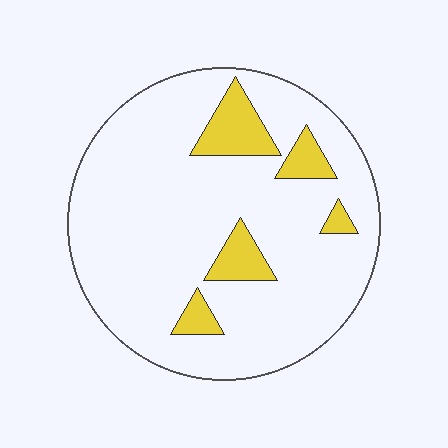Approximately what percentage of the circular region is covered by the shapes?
Approximately 15%.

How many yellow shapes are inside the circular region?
5.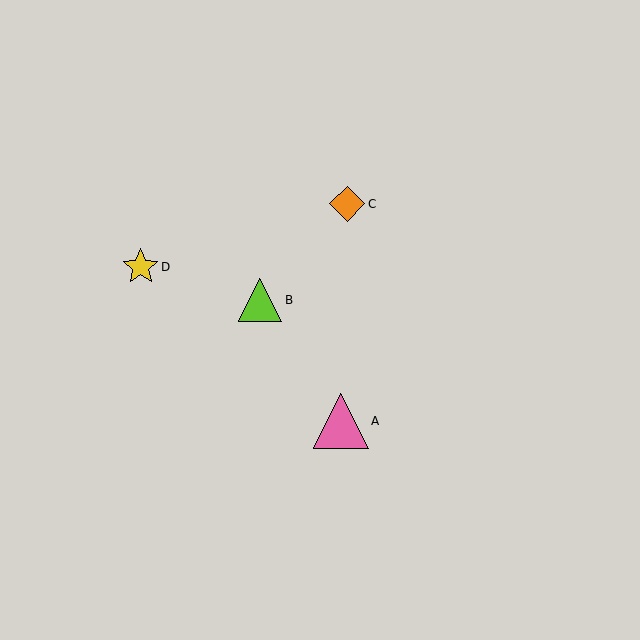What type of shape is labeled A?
Shape A is a pink triangle.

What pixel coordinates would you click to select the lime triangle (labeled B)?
Click at (260, 300) to select the lime triangle B.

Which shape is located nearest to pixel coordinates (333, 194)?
The orange diamond (labeled C) at (347, 204) is nearest to that location.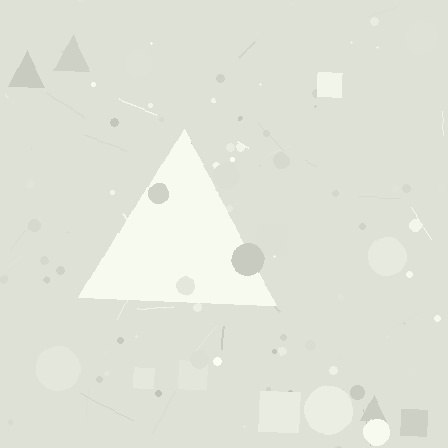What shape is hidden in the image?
A triangle is hidden in the image.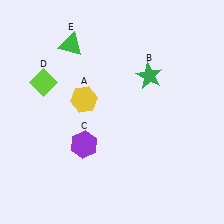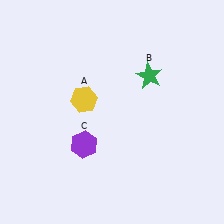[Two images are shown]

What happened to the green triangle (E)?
The green triangle (E) was removed in Image 2. It was in the top-left area of Image 1.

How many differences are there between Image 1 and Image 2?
There are 2 differences between the two images.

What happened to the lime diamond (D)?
The lime diamond (D) was removed in Image 2. It was in the top-left area of Image 1.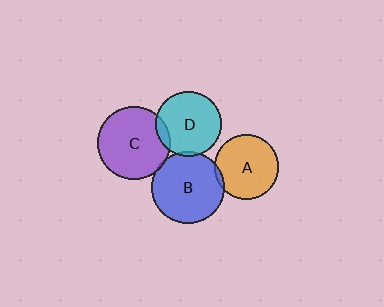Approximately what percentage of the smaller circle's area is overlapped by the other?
Approximately 5%.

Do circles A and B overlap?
Yes.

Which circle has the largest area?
Circle C (purple).